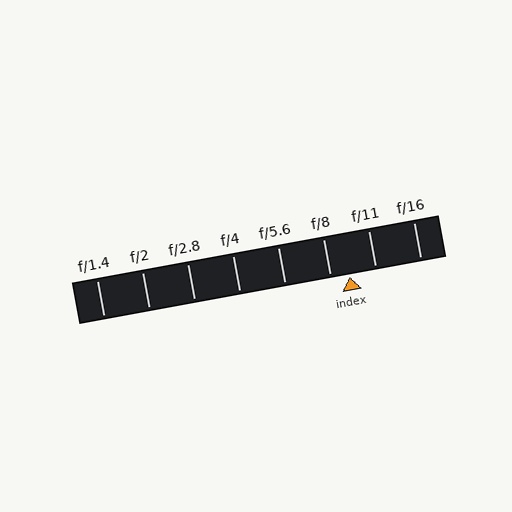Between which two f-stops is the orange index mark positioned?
The index mark is between f/8 and f/11.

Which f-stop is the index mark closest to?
The index mark is closest to f/8.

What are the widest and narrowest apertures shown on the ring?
The widest aperture shown is f/1.4 and the narrowest is f/16.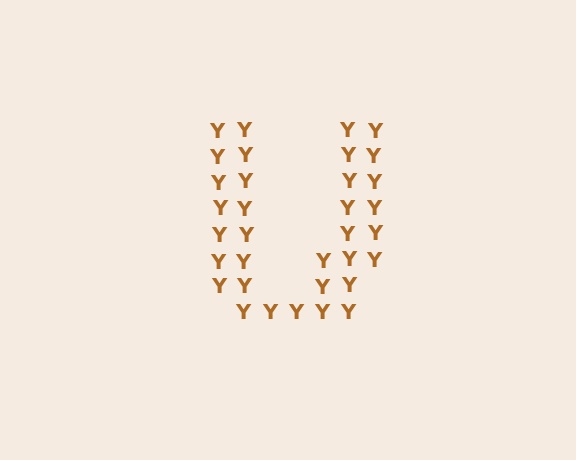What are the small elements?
The small elements are letter Y's.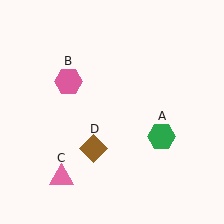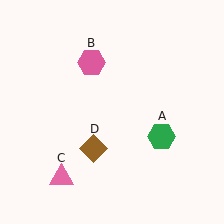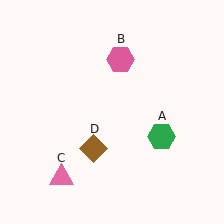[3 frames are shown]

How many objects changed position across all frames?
1 object changed position: pink hexagon (object B).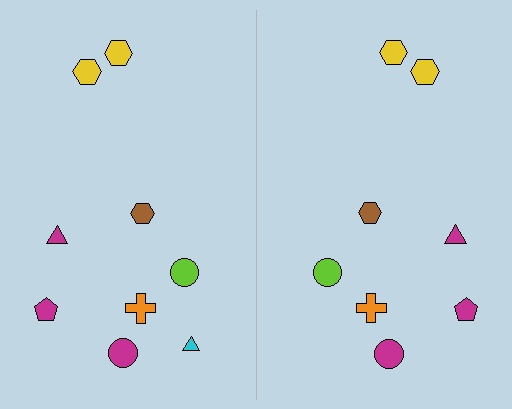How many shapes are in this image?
There are 17 shapes in this image.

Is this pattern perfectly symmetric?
No, the pattern is not perfectly symmetric. A cyan triangle is missing from the right side.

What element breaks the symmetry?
A cyan triangle is missing from the right side.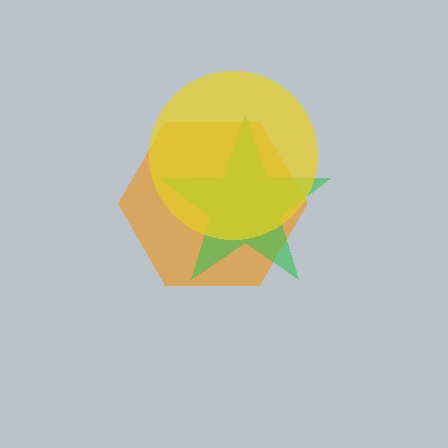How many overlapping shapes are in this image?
There are 3 overlapping shapes in the image.